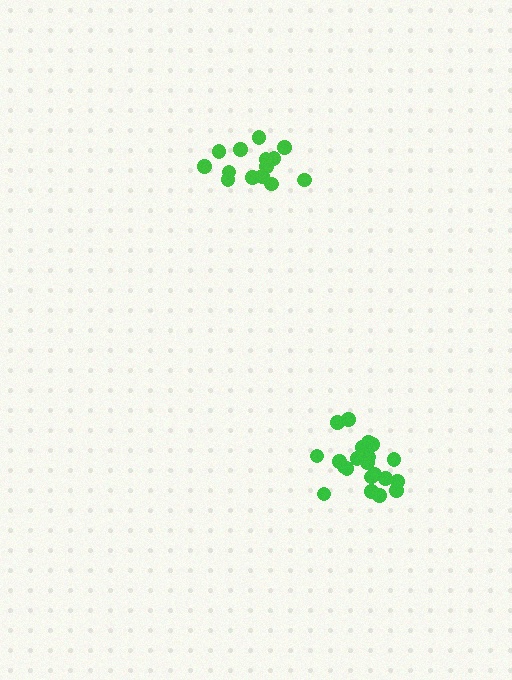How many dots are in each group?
Group 1: 21 dots, Group 2: 15 dots (36 total).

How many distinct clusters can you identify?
There are 2 distinct clusters.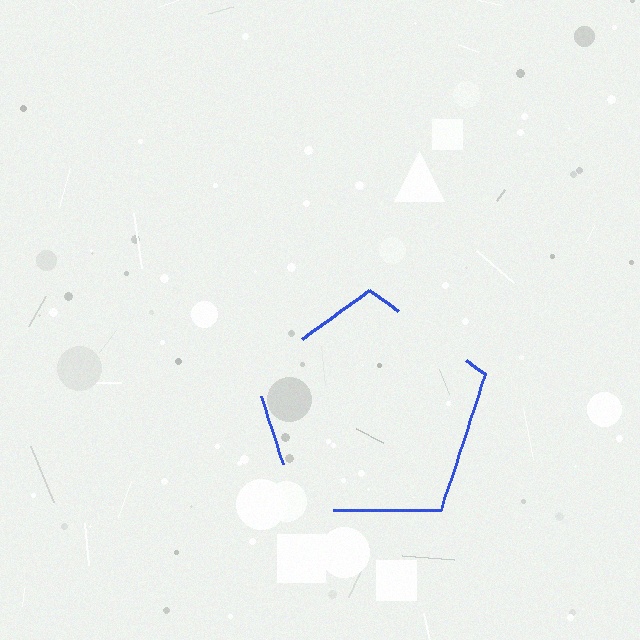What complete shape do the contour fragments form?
The contour fragments form a pentagon.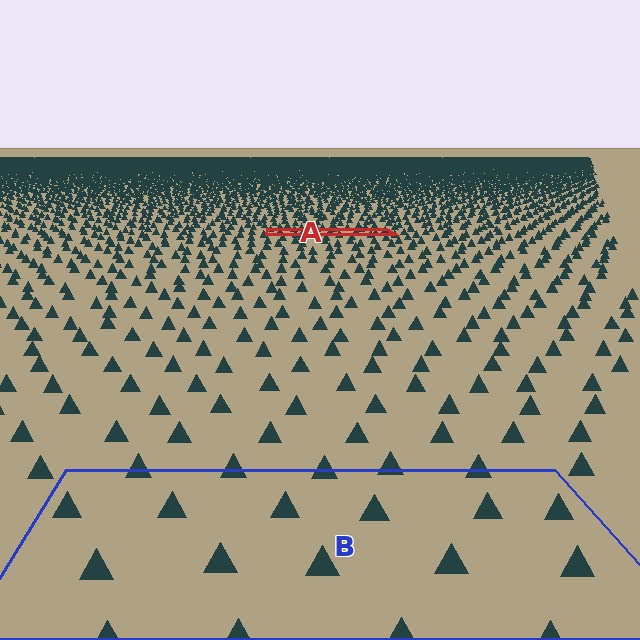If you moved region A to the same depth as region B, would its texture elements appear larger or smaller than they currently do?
They would appear larger. At a closer depth, the same texture elements are projected at a bigger on-screen size.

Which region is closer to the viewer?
Region B is closer. The texture elements there are larger and more spread out.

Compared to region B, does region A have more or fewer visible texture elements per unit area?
Region A has more texture elements per unit area — they are packed more densely because it is farther away.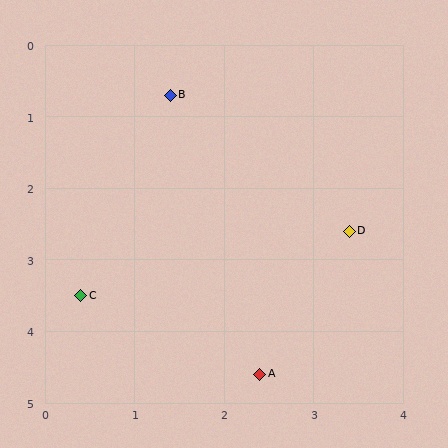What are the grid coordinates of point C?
Point C is at approximately (0.4, 3.5).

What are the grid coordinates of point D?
Point D is at approximately (3.4, 2.6).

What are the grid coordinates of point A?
Point A is at approximately (2.4, 4.6).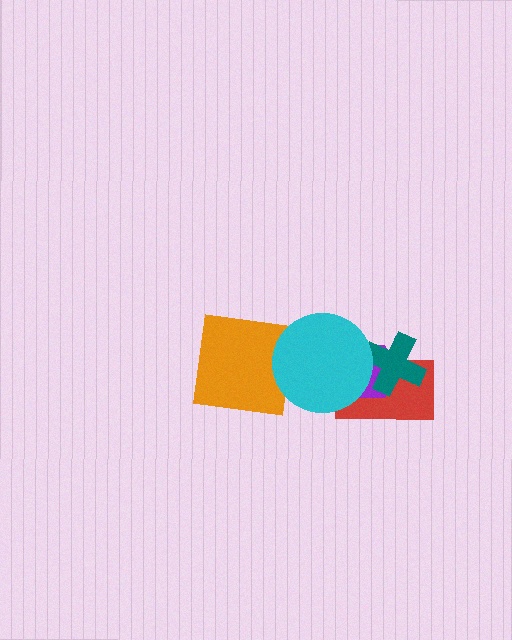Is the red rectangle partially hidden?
Yes, it is partially covered by another shape.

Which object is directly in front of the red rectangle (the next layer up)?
The purple hexagon is directly in front of the red rectangle.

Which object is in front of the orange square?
The cyan circle is in front of the orange square.